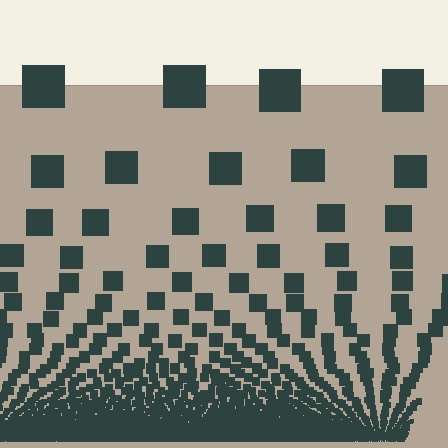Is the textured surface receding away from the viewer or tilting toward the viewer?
The surface appears to tilt toward the viewer. Texture elements get larger and sparser toward the top.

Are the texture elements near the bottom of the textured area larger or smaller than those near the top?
Smaller. The gradient is inverted — elements near the bottom are smaller and denser.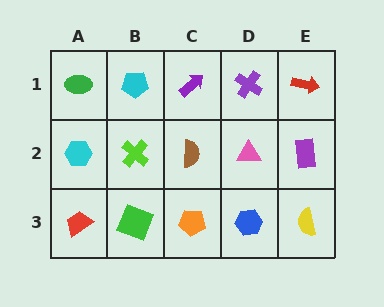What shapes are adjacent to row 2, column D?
A purple cross (row 1, column D), a blue hexagon (row 3, column D), a brown semicircle (row 2, column C), a purple rectangle (row 2, column E).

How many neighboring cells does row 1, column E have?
2.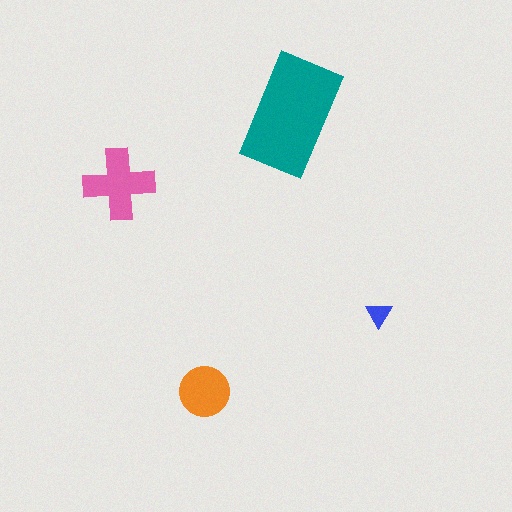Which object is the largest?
The teal rectangle.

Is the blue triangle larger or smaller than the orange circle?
Smaller.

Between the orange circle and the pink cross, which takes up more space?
The pink cross.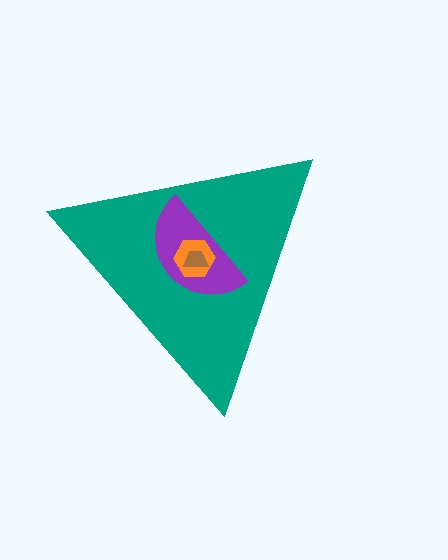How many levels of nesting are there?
4.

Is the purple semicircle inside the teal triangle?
Yes.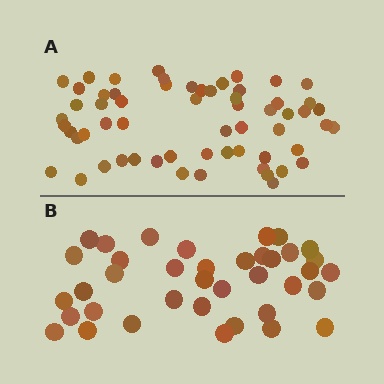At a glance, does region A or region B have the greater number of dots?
Region A (the top region) has more dots.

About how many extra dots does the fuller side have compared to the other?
Region A has approximately 20 more dots than region B.